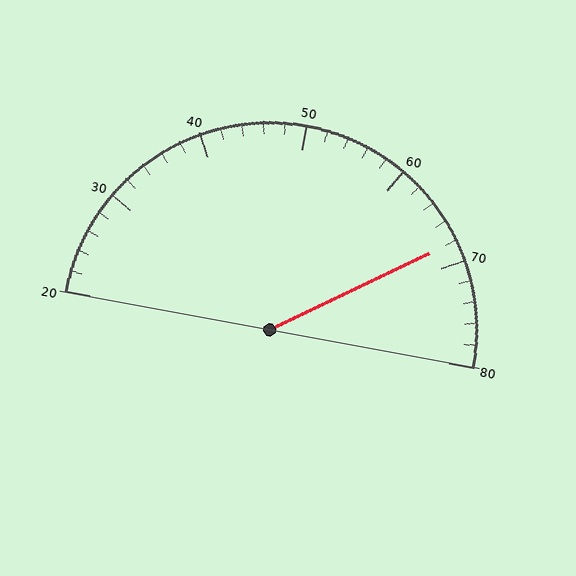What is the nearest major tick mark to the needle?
The nearest major tick mark is 70.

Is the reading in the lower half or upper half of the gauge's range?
The reading is in the upper half of the range (20 to 80).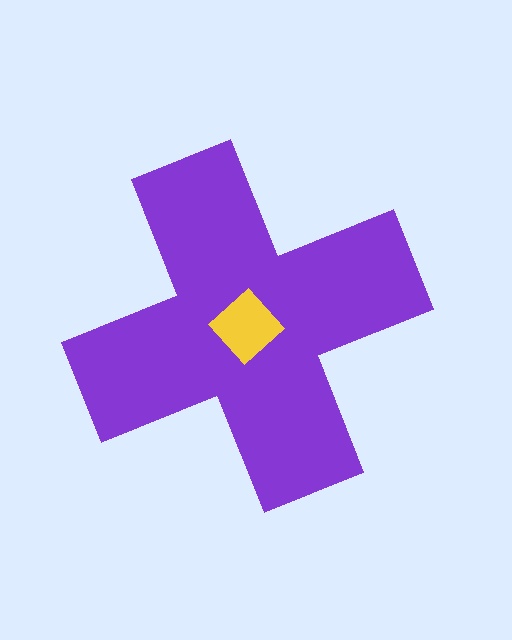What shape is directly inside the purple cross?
The yellow diamond.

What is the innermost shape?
The yellow diamond.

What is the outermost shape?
The purple cross.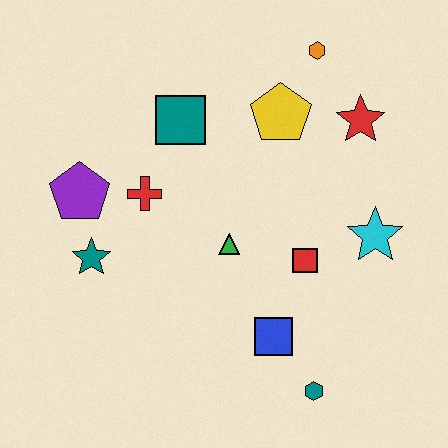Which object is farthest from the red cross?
The teal hexagon is farthest from the red cross.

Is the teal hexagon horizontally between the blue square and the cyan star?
Yes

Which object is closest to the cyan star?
The red square is closest to the cyan star.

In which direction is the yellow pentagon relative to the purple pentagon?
The yellow pentagon is to the right of the purple pentagon.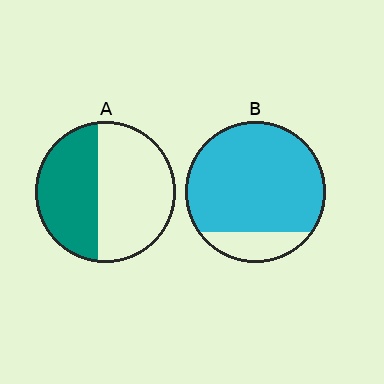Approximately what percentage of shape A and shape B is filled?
A is approximately 45% and B is approximately 85%.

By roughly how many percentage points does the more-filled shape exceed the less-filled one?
By roughly 40 percentage points (B over A).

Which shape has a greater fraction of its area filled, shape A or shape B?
Shape B.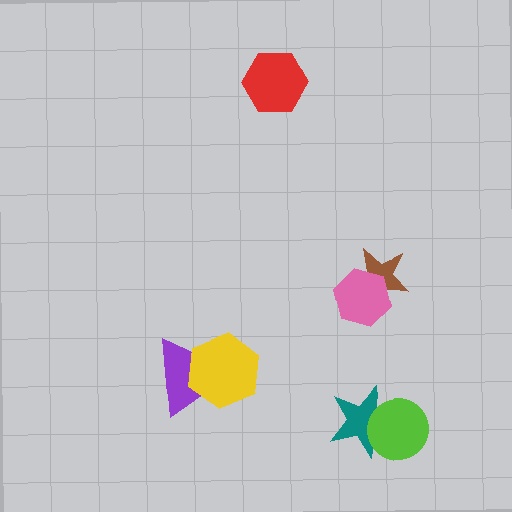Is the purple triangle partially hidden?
Yes, it is partially covered by another shape.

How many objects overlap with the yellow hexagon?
1 object overlaps with the yellow hexagon.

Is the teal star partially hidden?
Yes, it is partially covered by another shape.